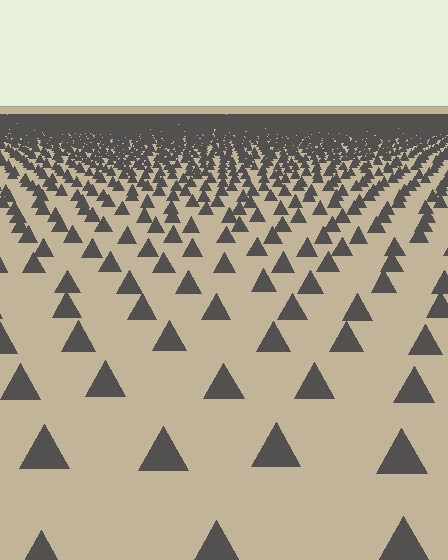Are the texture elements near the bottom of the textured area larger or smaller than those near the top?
Larger. Near the bottom, elements are closer to the viewer and appear at a bigger on-screen size.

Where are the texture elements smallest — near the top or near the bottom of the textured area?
Near the top.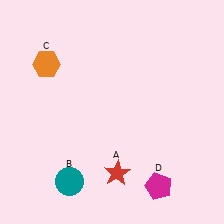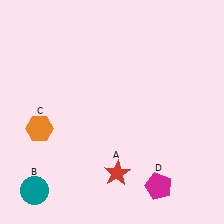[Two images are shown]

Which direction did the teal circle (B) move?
The teal circle (B) moved left.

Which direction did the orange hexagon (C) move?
The orange hexagon (C) moved down.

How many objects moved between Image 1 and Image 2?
2 objects moved between the two images.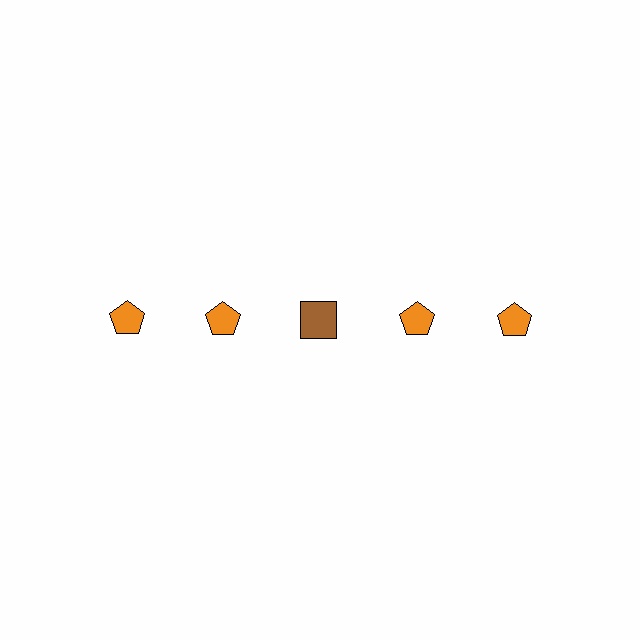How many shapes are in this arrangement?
There are 5 shapes arranged in a grid pattern.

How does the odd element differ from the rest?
It differs in both color (brown instead of orange) and shape (square instead of pentagon).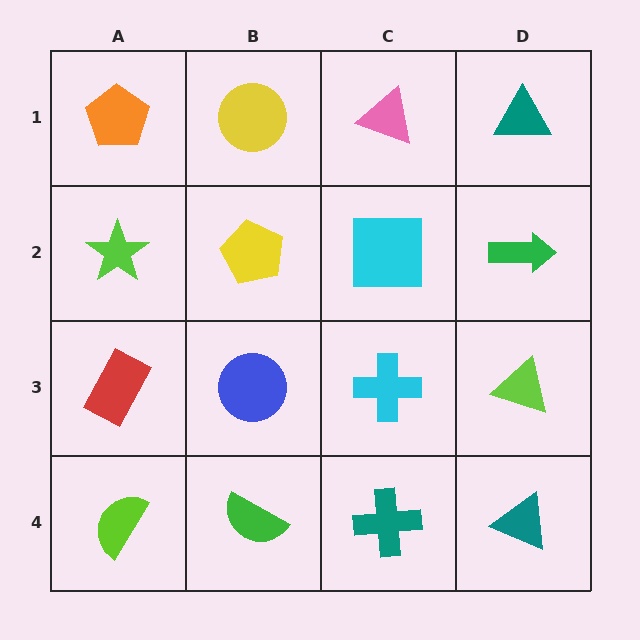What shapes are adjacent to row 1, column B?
A yellow pentagon (row 2, column B), an orange pentagon (row 1, column A), a pink triangle (row 1, column C).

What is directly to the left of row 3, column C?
A blue circle.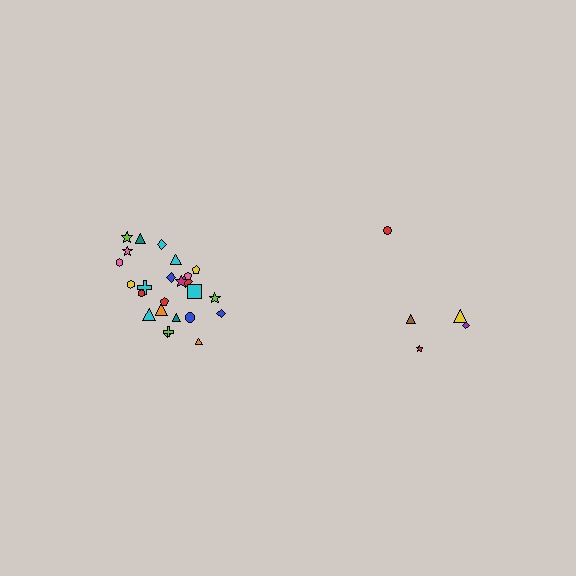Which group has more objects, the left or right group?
The left group.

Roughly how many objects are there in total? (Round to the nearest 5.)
Roughly 30 objects in total.